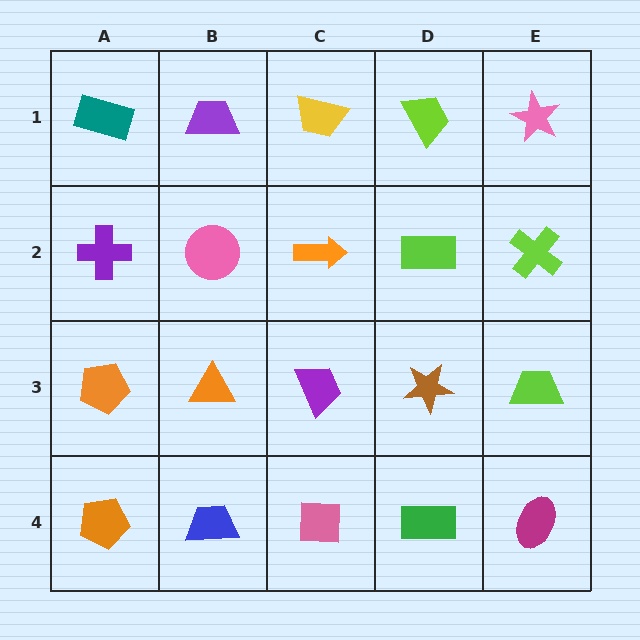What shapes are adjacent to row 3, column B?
A pink circle (row 2, column B), a blue trapezoid (row 4, column B), an orange pentagon (row 3, column A), a purple trapezoid (row 3, column C).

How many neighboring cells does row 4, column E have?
2.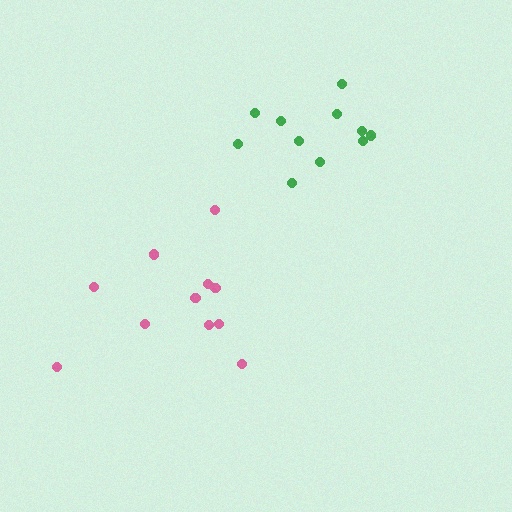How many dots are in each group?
Group 1: 11 dots, Group 2: 11 dots (22 total).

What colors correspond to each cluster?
The clusters are colored: green, pink.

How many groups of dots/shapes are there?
There are 2 groups.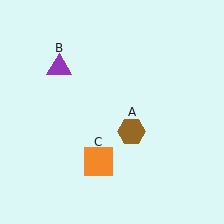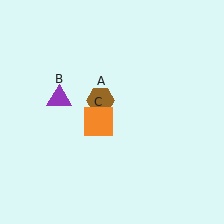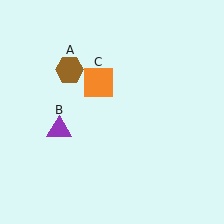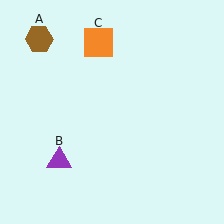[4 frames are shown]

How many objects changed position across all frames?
3 objects changed position: brown hexagon (object A), purple triangle (object B), orange square (object C).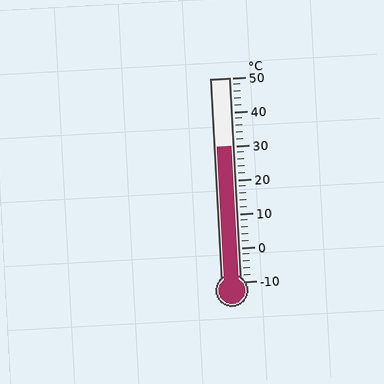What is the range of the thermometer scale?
The thermometer scale ranges from -10°C to 50°C.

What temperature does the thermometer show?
The thermometer shows approximately 30°C.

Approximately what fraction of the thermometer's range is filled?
The thermometer is filled to approximately 65% of its range.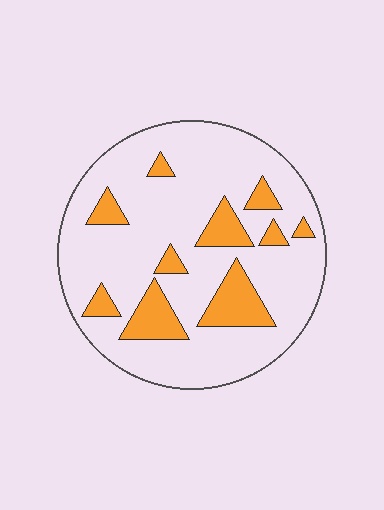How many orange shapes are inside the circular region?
10.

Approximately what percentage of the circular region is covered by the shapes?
Approximately 20%.